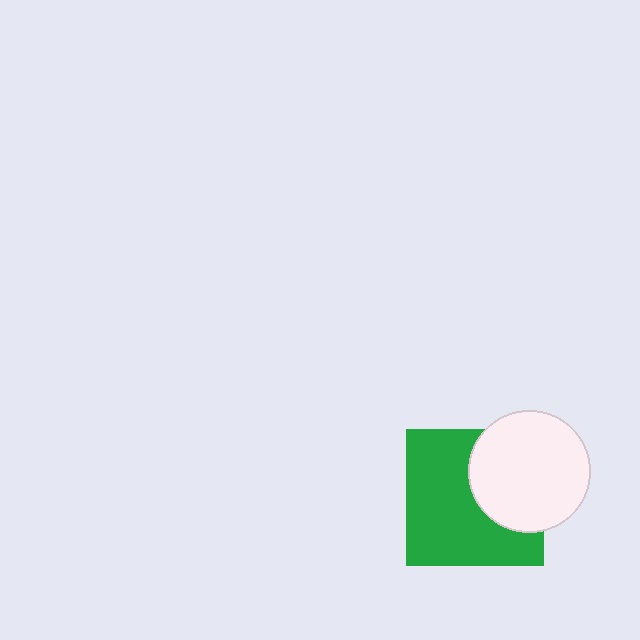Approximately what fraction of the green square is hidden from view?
Roughly 36% of the green square is hidden behind the white circle.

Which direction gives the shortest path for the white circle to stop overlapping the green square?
Moving right gives the shortest separation.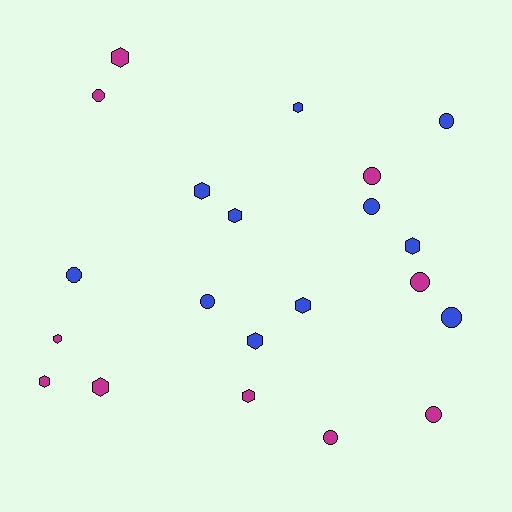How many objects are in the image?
There are 21 objects.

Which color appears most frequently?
Blue, with 11 objects.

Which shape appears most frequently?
Hexagon, with 11 objects.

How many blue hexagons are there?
There are 6 blue hexagons.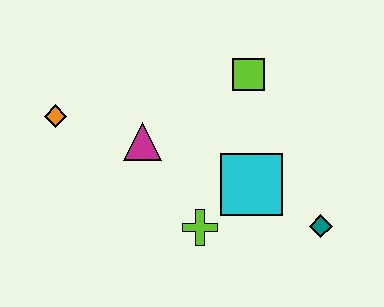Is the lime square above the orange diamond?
Yes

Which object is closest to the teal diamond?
The cyan square is closest to the teal diamond.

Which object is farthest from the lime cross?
The orange diamond is farthest from the lime cross.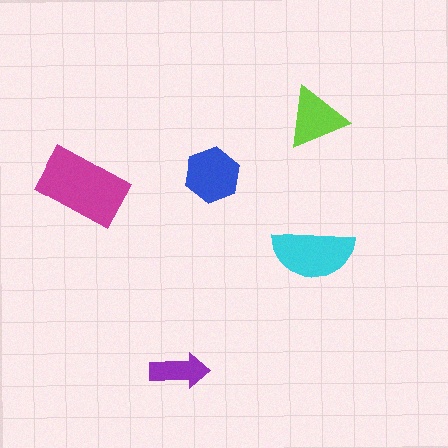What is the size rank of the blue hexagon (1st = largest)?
3rd.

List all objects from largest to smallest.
The magenta rectangle, the cyan semicircle, the blue hexagon, the lime triangle, the purple arrow.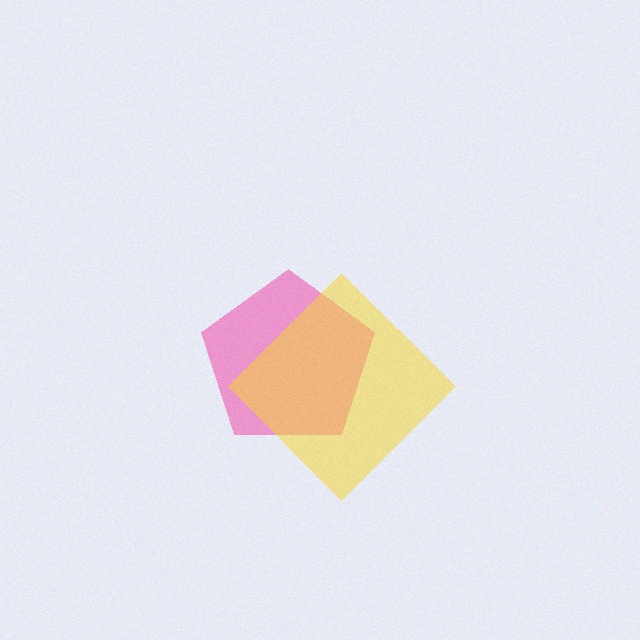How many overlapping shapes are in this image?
There are 2 overlapping shapes in the image.